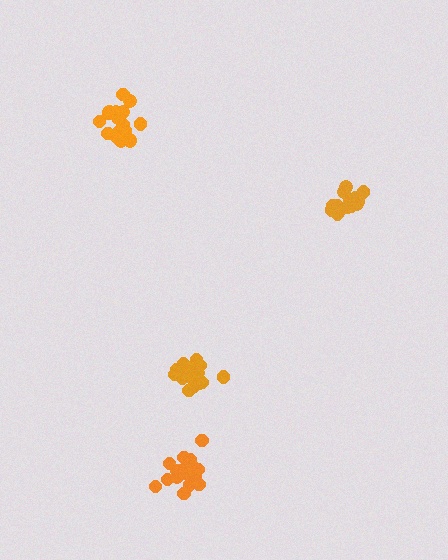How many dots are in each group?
Group 1: 20 dots, Group 2: 19 dots, Group 3: 20 dots, Group 4: 15 dots (74 total).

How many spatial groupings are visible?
There are 4 spatial groupings.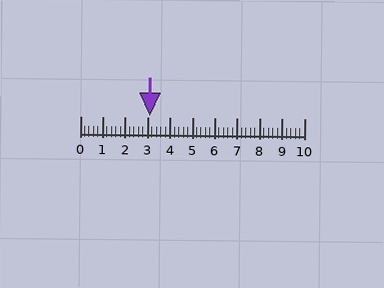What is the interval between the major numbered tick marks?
The major tick marks are spaced 1 units apart.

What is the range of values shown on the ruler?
The ruler shows values from 0 to 10.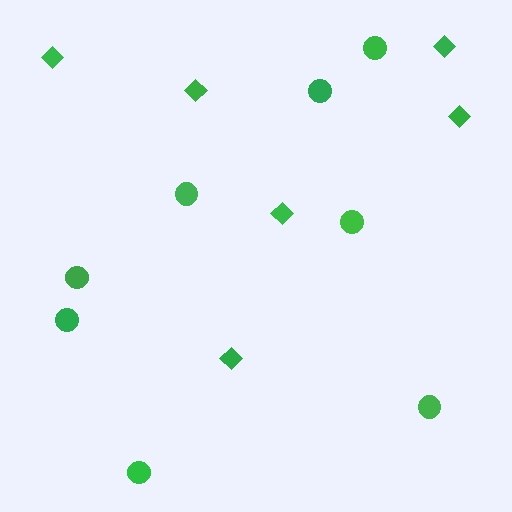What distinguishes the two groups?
There are 2 groups: one group of diamonds (6) and one group of circles (8).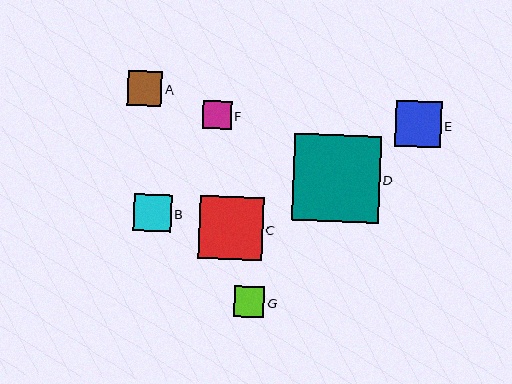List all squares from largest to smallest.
From largest to smallest: D, C, E, B, A, G, F.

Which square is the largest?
Square D is the largest with a size of approximately 87 pixels.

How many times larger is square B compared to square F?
Square B is approximately 1.3 times the size of square F.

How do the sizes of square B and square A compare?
Square B and square A are approximately the same size.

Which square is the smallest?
Square F is the smallest with a size of approximately 29 pixels.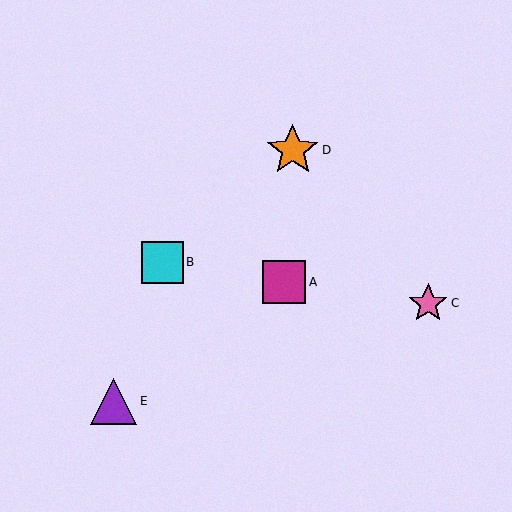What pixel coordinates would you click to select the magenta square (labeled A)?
Click at (284, 282) to select the magenta square A.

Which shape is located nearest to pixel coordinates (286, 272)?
The magenta square (labeled A) at (284, 282) is nearest to that location.